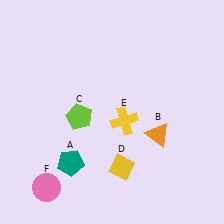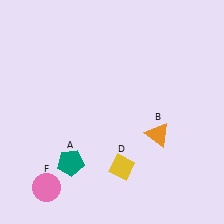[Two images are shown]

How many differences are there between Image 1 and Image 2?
There are 2 differences between the two images.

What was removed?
The lime pentagon (C), the yellow cross (E) were removed in Image 2.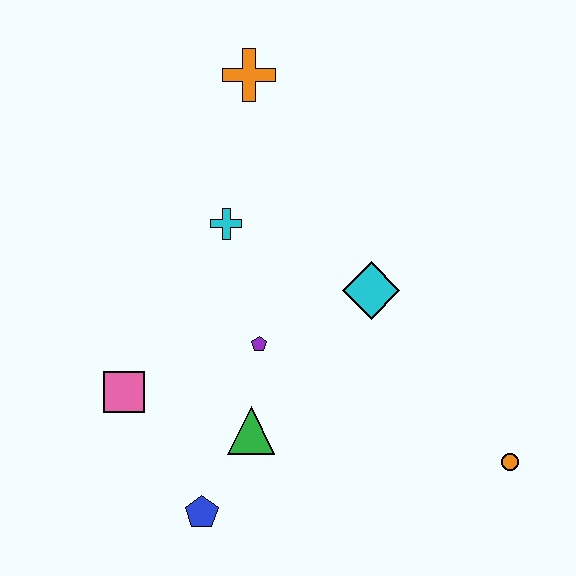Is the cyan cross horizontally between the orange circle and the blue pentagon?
Yes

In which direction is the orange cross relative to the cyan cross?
The orange cross is above the cyan cross.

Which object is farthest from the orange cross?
The orange circle is farthest from the orange cross.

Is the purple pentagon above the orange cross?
No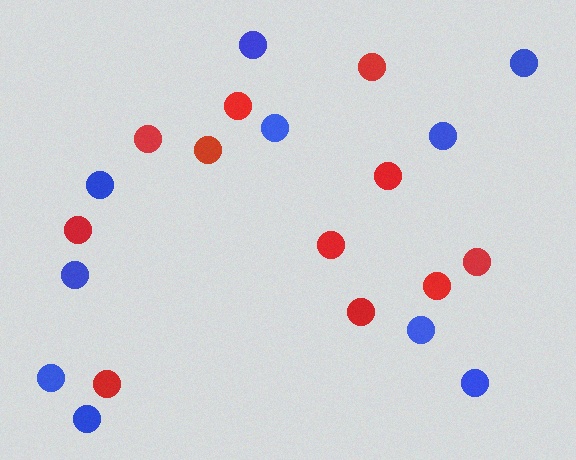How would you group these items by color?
There are 2 groups: one group of blue circles (10) and one group of red circles (11).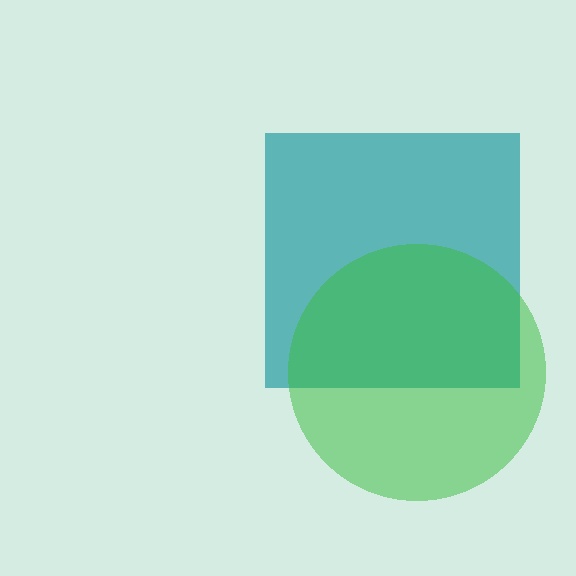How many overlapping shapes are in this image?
There are 2 overlapping shapes in the image.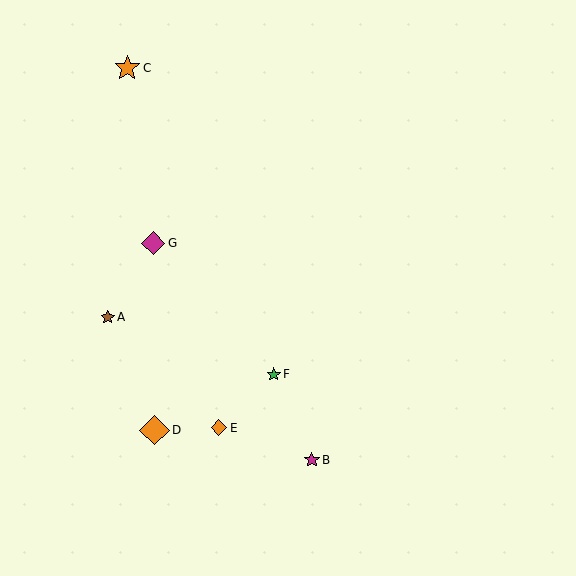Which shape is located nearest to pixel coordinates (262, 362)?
The green star (labeled F) at (274, 374) is nearest to that location.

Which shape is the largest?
The orange diamond (labeled D) is the largest.